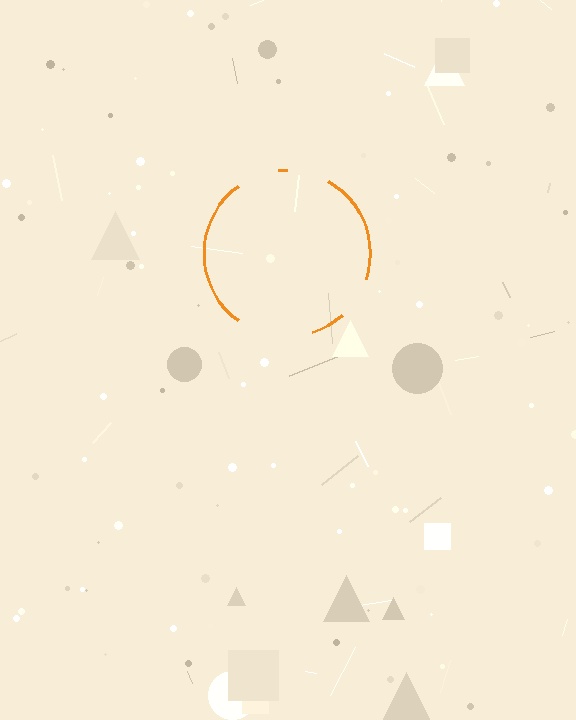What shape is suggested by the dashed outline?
The dashed outline suggests a circle.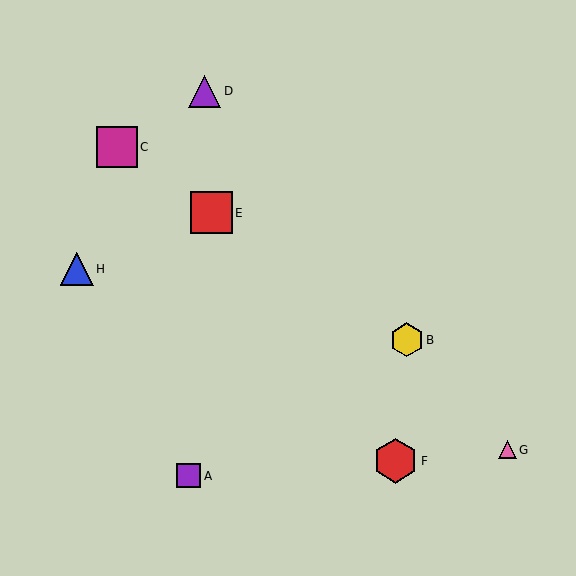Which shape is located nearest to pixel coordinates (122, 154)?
The magenta square (labeled C) at (117, 147) is nearest to that location.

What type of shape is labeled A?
Shape A is a purple square.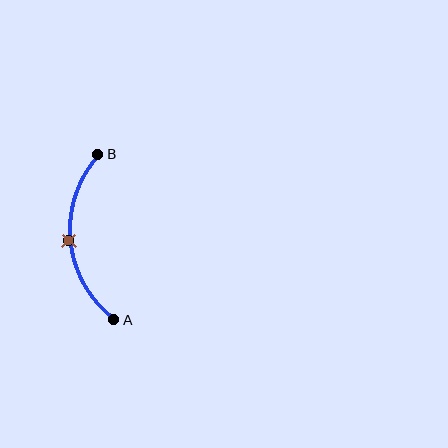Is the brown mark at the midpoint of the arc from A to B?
Yes. The brown mark lies on the arc at equal arc-length from both A and B — it is the arc midpoint.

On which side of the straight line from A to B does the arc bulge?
The arc bulges to the left of the straight line connecting A and B.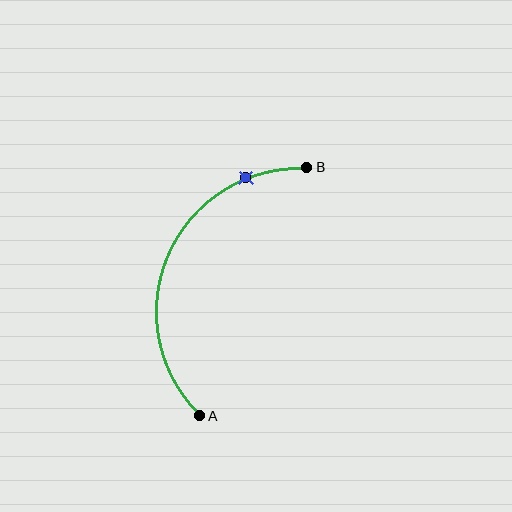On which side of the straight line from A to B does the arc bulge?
The arc bulges to the left of the straight line connecting A and B.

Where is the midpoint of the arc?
The arc midpoint is the point on the curve farthest from the straight line joining A and B. It sits to the left of that line.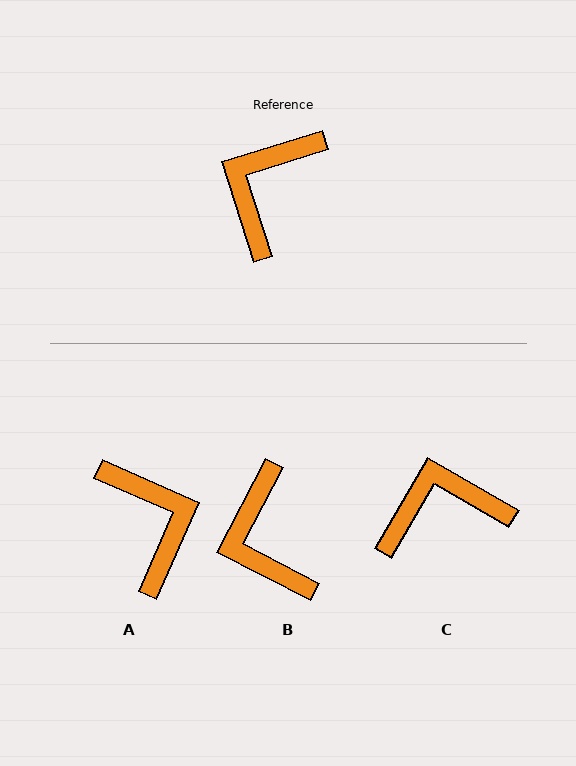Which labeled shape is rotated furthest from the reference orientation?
A, about 131 degrees away.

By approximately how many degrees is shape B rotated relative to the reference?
Approximately 45 degrees counter-clockwise.